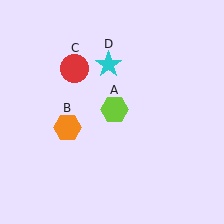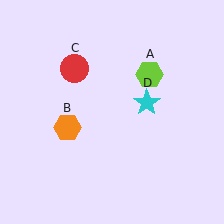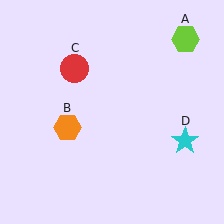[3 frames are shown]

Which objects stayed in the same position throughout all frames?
Orange hexagon (object B) and red circle (object C) remained stationary.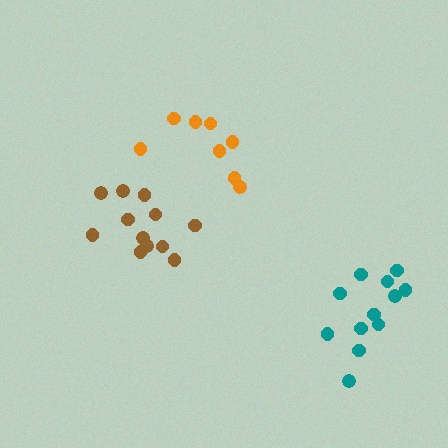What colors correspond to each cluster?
The clusters are colored: teal, orange, brown.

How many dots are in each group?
Group 1: 12 dots, Group 2: 8 dots, Group 3: 12 dots (32 total).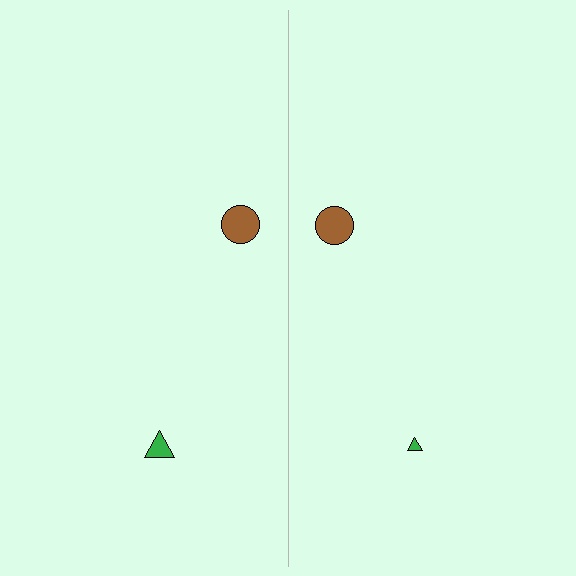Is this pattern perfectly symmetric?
No, the pattern is not perfectly symmetric. The green triangle on the right side has a different size than its mirror counterpart.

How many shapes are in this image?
There are 4 shapes in this image.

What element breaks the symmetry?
The green triangle on the right side has a different size than its mirror counterpart.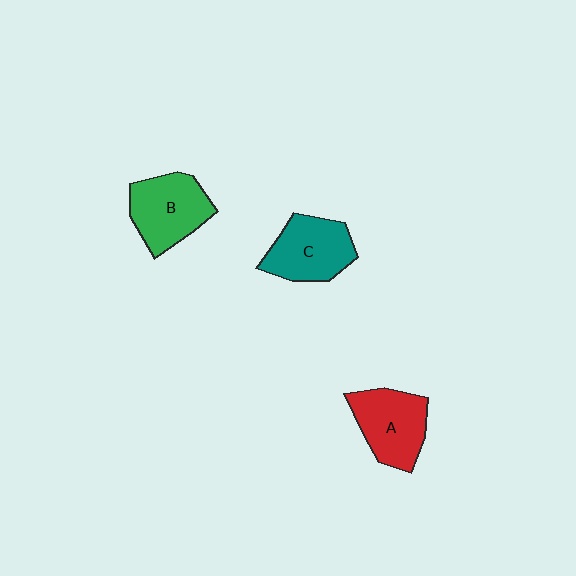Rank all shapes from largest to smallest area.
From largest to smallest: B (green), A (red), C (teal).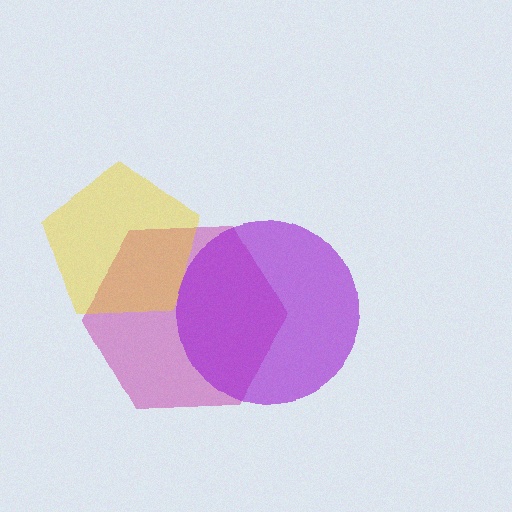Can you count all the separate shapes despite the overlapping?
Yes, there are 3 separate shapes.